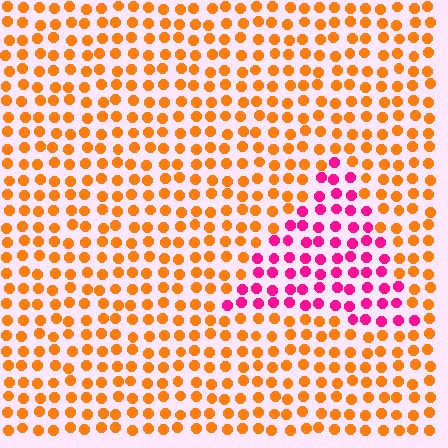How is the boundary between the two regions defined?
The boundary is defined purely by a slight shift in hue (about 62 degrees). Spacing, size, and orientation are identical on both sides.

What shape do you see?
I see a triangle.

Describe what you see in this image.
The image is filled with small orange elements in a uniform arrangement. A triangle-shaped region is visible where the elements are tinted to a slightly different hue, forming a subtle color boundary.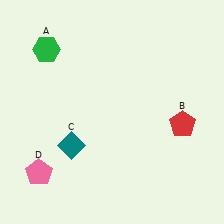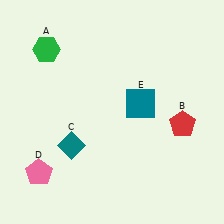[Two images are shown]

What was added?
A teal square (E) was added in Image 2.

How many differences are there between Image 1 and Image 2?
There is 1 difference between the two images.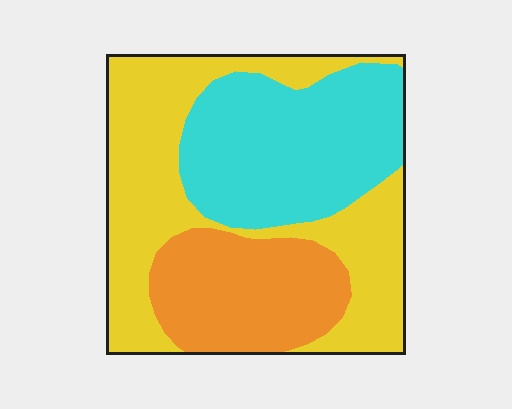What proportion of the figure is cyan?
Cyan covers roughly 35% of the figure.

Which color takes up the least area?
Orange, at roughly 25%.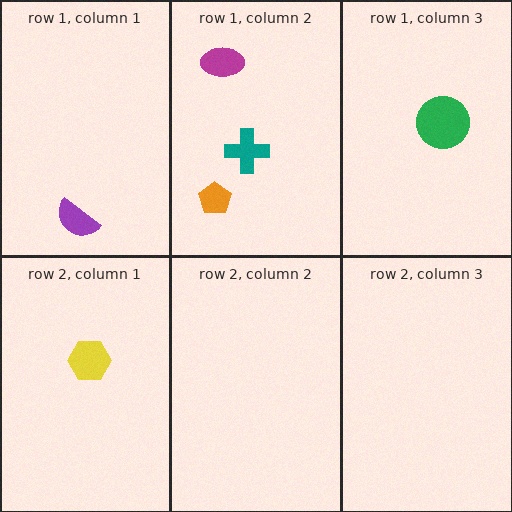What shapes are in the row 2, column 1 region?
The yellow hexagon.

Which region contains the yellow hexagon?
The row 2, column 1 region.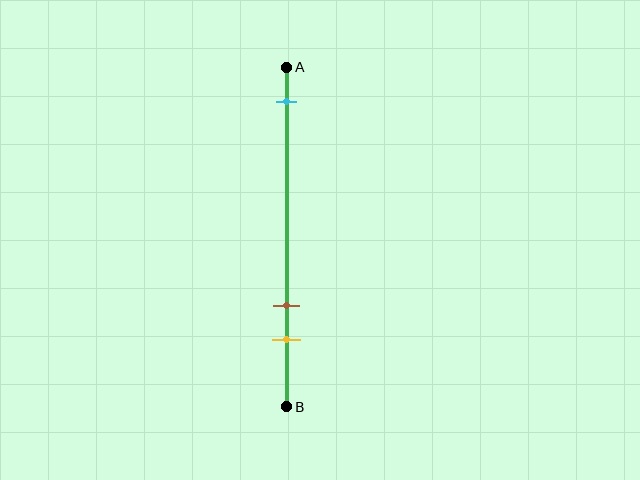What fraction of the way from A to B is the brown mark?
The brown mark is approximately 70% (0.7) of the way from A to B.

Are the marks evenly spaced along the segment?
No, the marks are not evenly spaced.